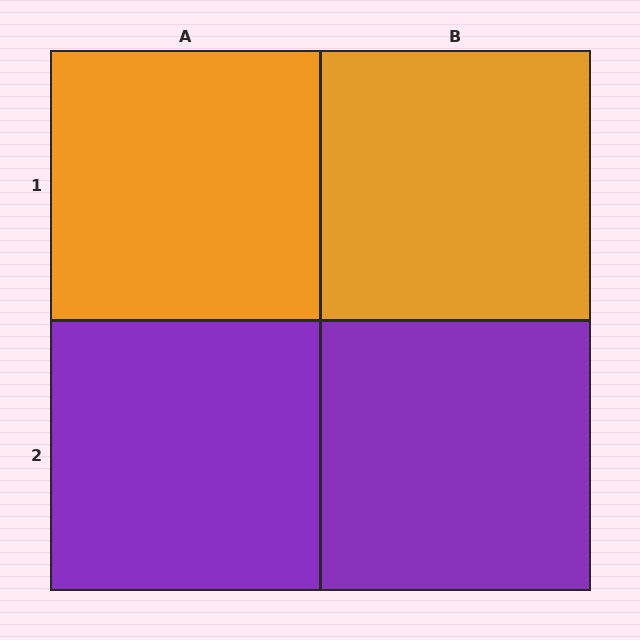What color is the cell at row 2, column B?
Purple.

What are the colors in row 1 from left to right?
Orange, orange.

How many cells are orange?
2 cells are orange.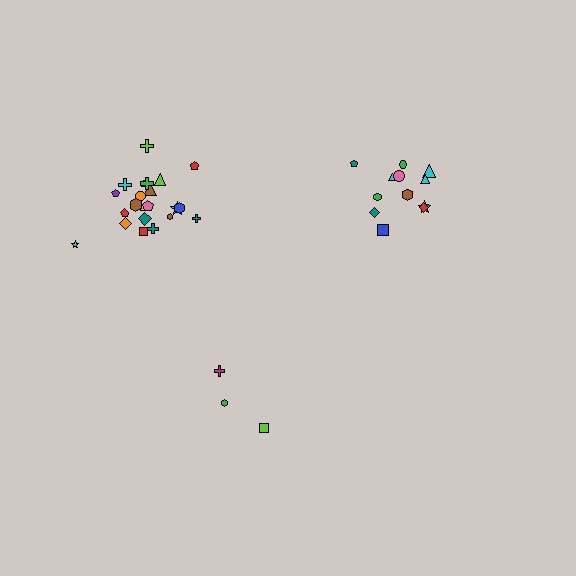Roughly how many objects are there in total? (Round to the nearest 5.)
Roughly 35 objects in total.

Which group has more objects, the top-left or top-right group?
The top-left group.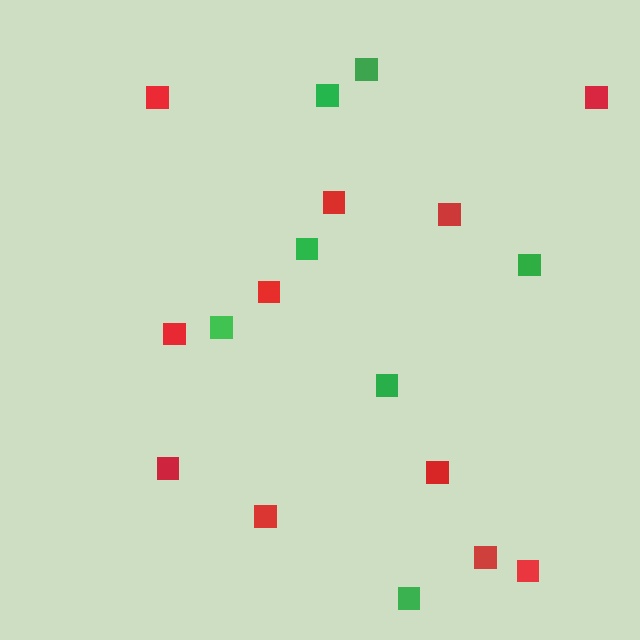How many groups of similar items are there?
There are 2 groups: one group of green squares (7) and one group of red squares (11).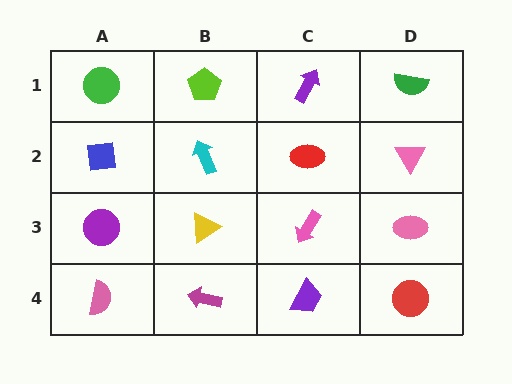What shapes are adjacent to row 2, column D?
A green semicircle (row 1, column D), a pink ellipse (row 3, column D), a red ellipse (row 2, column C).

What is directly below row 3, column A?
A pink semicircle.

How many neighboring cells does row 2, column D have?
3.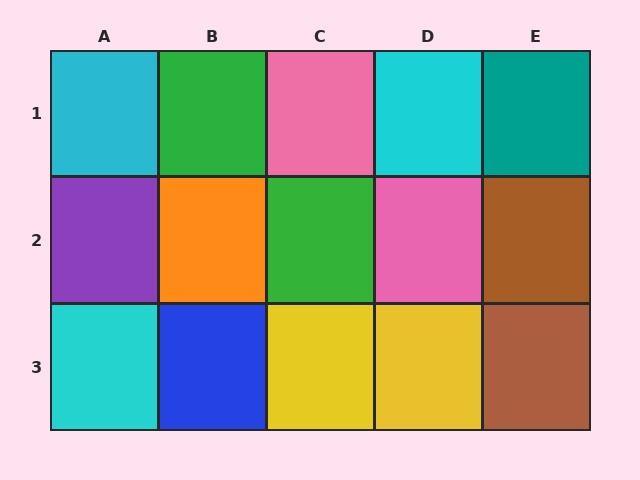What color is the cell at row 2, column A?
Purple.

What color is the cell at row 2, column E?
Brown.